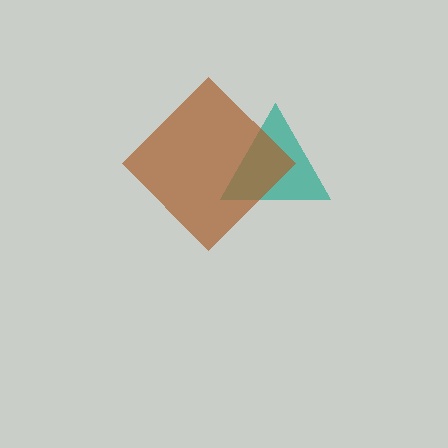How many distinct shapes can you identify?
There are 2 distinct shapes: a teal triangle, a brown diamond.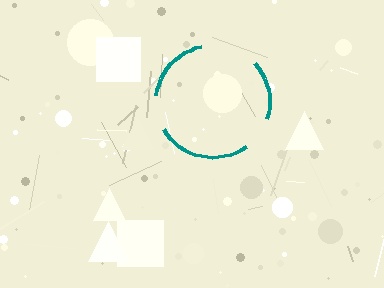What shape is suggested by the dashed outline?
The dashed outline suggests a circle.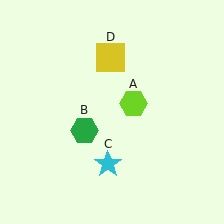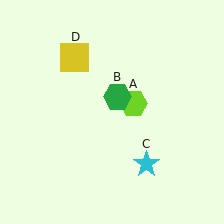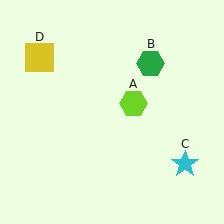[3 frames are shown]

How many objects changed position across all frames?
3 objects changed position: green hexagon (object B), cyan star (object C), yellow square (object D).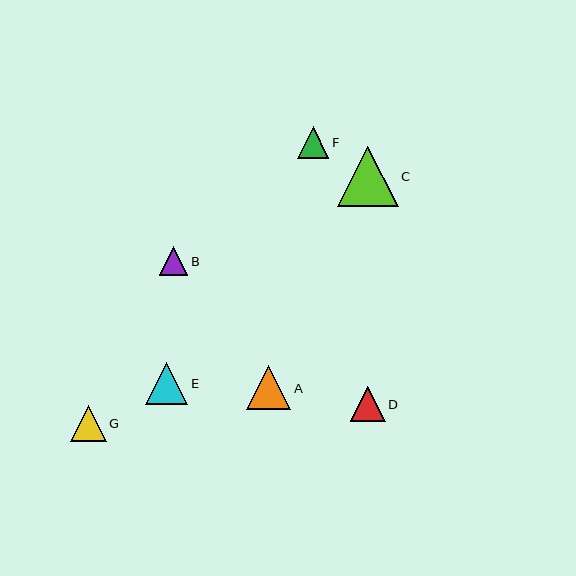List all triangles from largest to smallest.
From largest to smallest: C, A, E, G, D, F, B.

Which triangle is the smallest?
Triangle B is the smallest with a size of approximately 28 pixels.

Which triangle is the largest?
Triangle C is the largest with a size of approximately 61 pixels.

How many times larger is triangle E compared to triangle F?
Triangle E is approximately 1.3 times the size of triangle F.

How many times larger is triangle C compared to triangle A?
Triangle C is approximately 1.4 times the size of triangle A.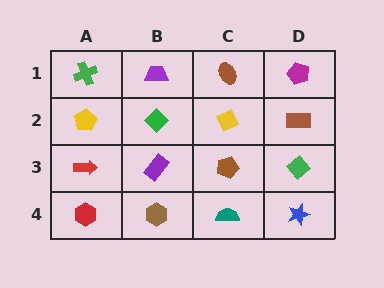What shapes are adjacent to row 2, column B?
A purple trapezoid (row 1, column B), a purple rectangle (row 3, column B), a yellow pentagon (row 2, column A), a yellow diamond (row 2, column C).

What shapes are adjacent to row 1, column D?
A brown rectangle (row 2, column D), a brown ellipse (row 1, column C).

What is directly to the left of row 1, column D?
A brown ellipse.